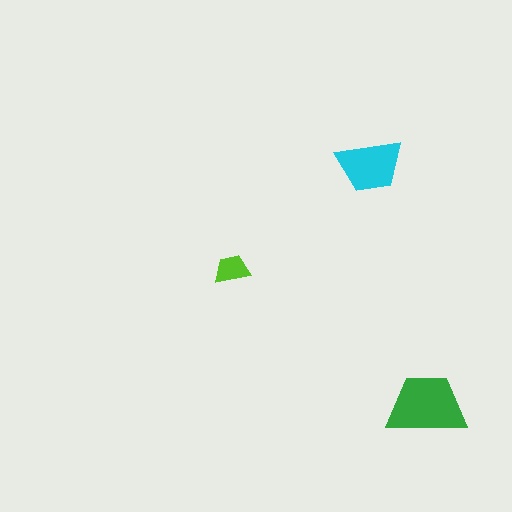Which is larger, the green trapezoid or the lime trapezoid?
The green one.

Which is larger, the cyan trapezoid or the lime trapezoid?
The cyan one.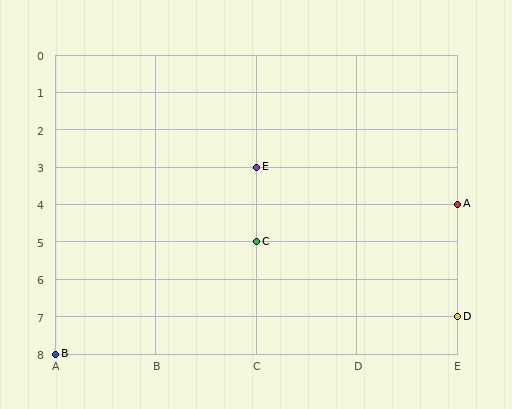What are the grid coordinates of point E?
Point E is at grid coordinates (C, 3).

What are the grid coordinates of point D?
Point D is at grid coordinates (E, 7).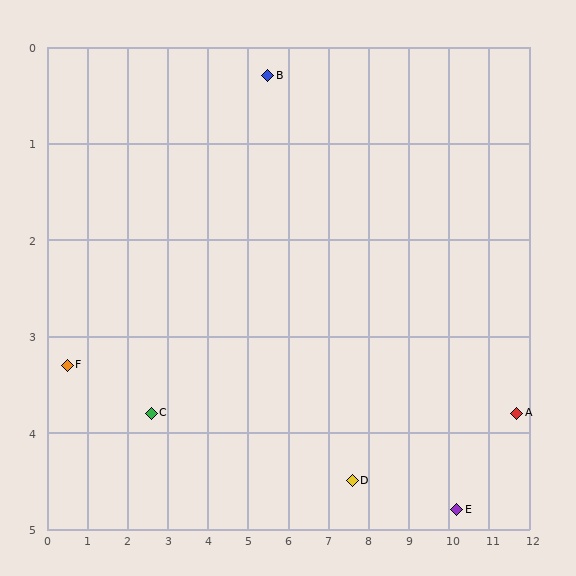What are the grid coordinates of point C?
Point C is at approximately (2.6, 3.8).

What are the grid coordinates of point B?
Point B is at approximately (5.5, 0.3).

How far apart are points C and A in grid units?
Points C and A are about 9.1 grid units apart.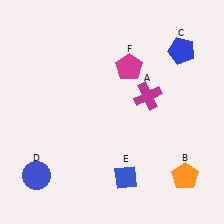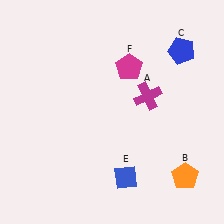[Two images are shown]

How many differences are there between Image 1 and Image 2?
There is 1 difference between the two images.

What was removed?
The blue circle (D) was removed in Image 2.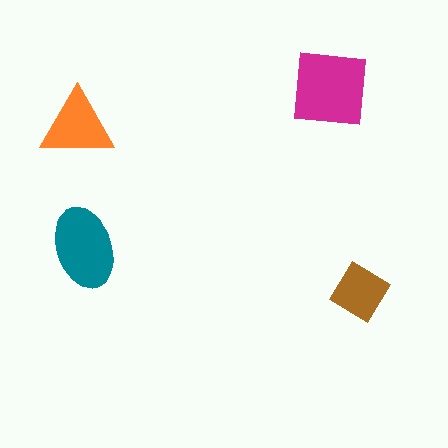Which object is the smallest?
The brown diamond.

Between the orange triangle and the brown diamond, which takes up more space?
The orange triangle.